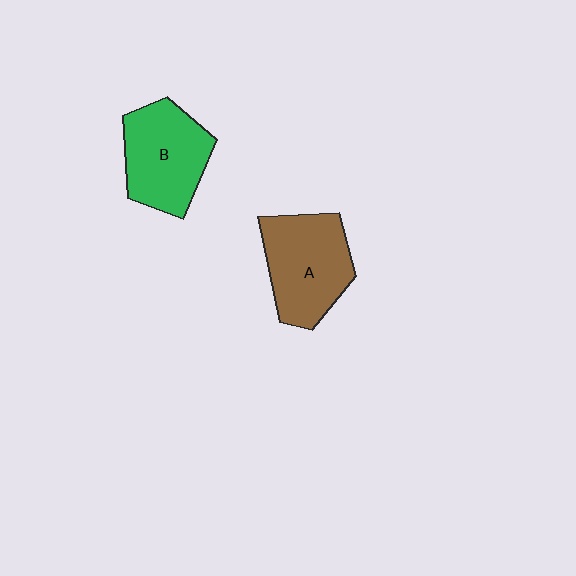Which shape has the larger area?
Shape A (brown).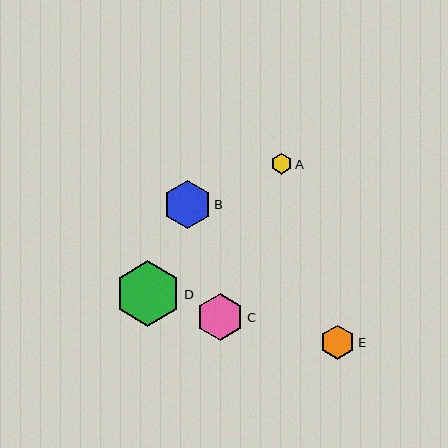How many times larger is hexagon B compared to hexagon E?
Hexagon B is approximately 1.4 times the size of hexagon E.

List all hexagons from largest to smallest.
From largest to smallest: D, B, C, E, A.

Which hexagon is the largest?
Hexagon D is the largest with a size of approximately 66 pixels.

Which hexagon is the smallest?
Hexagon A is the smallest with a size of approximately 21 pixels.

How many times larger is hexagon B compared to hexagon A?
Hexagon B is approximately 2.3 times the size of hexagon A.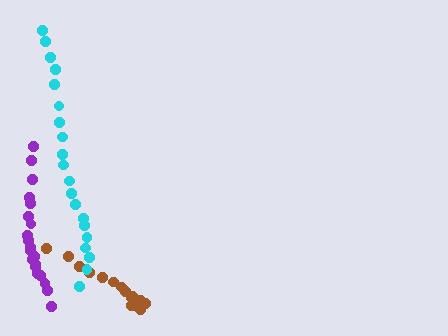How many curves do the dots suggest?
There are 3 distinct paths.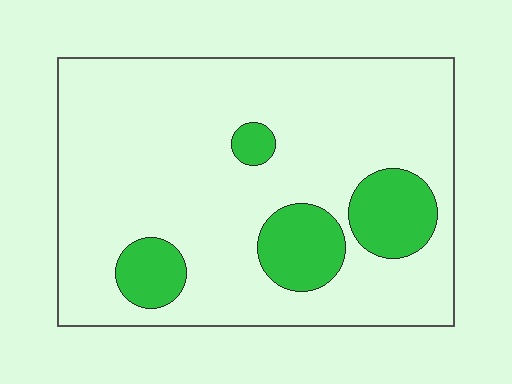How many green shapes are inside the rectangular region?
4.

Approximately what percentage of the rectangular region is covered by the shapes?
Approximately 15%.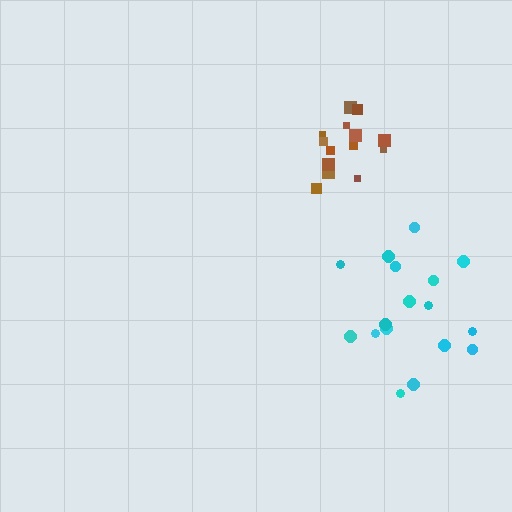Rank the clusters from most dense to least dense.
brown, cyan.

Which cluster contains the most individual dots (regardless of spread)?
Cyan (17).